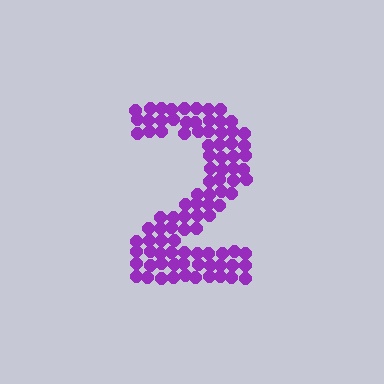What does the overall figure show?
The overall figure shows the digit 2.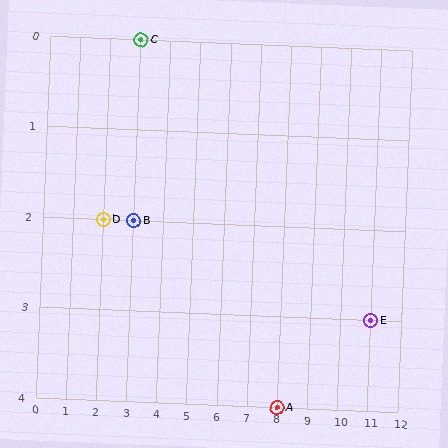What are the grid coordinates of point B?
Point B is at grid coordinates (3, 2).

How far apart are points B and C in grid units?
Points B and C are 2 rows apart.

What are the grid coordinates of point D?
Point D is at grid coordinates (2, 2).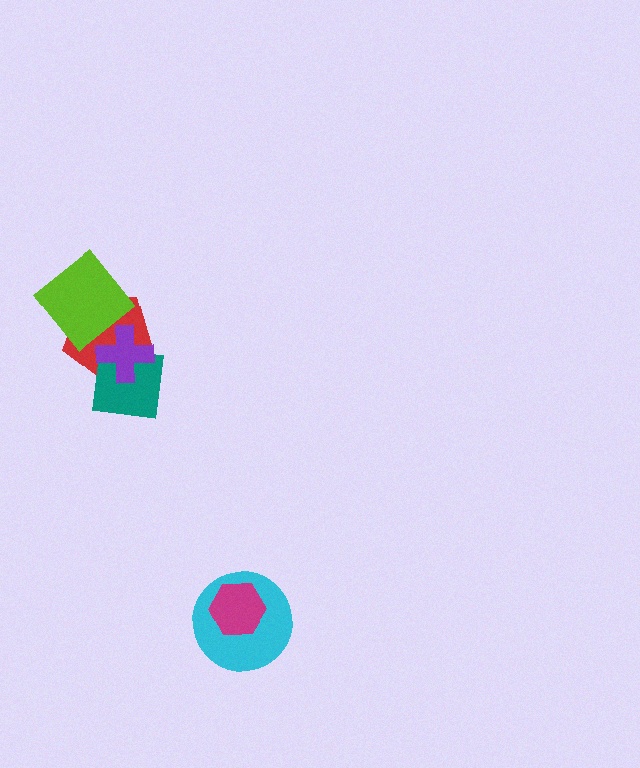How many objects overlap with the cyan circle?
1 object overlaps with the cyan circle.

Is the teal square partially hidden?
Yes, it is partially covered by another shape.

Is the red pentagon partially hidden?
Yes, it is partially covered by another shape.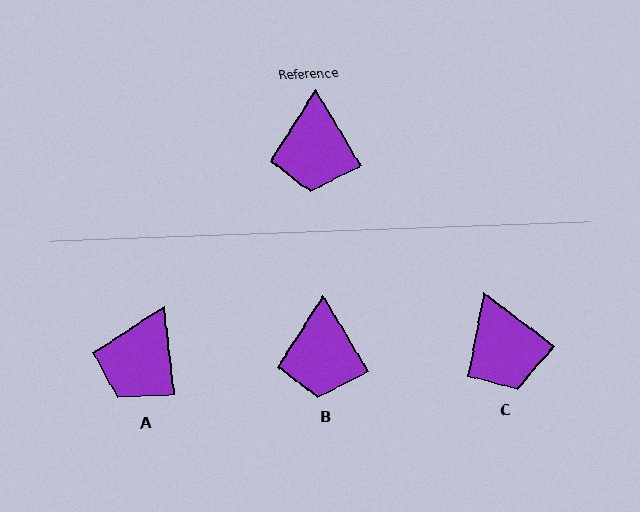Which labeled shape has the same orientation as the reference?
B.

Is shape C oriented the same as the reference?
No, it is off by about 22 degrees.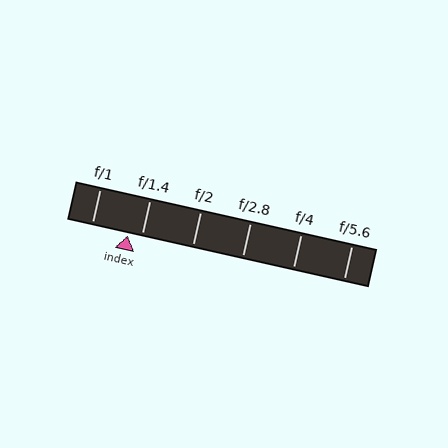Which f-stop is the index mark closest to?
The index mark is closest to f/1.4.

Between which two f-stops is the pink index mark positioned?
The index mark is between f/1 and f/1.4.